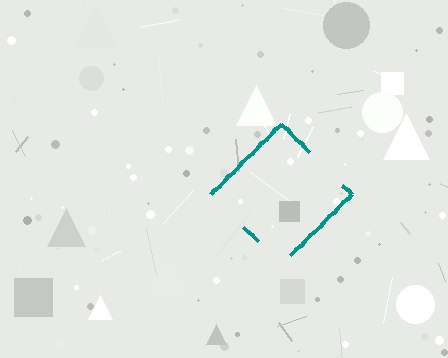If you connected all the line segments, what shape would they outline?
They would outline a diamond.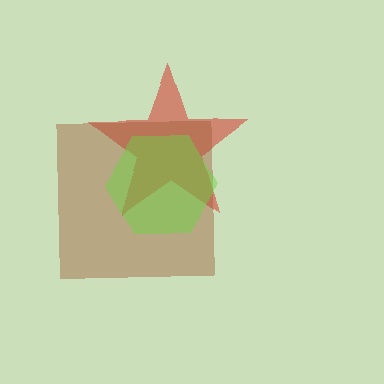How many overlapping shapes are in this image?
There are 3 overlapping shapes in the image.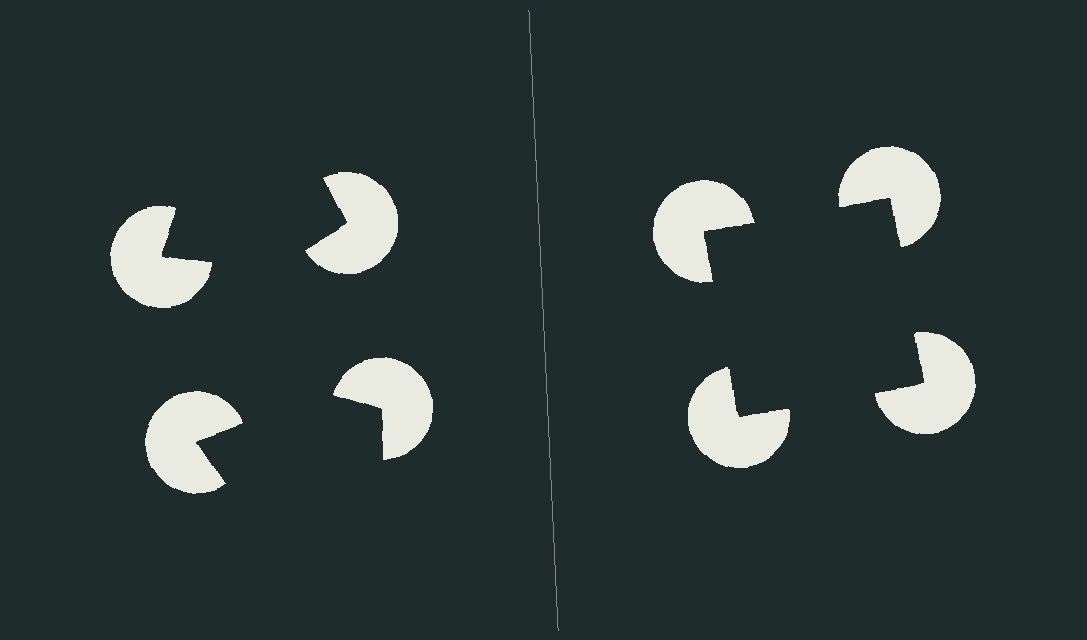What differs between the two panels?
The pac-man discs are positioned identically on both sides; only the wedge orientations differ. On the right they align to a square; on the left they are misaligned.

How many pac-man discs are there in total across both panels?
8 — 4 on each side.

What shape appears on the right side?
An illusory square.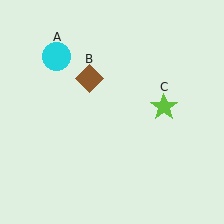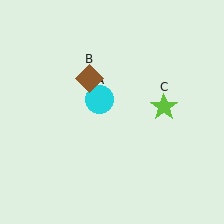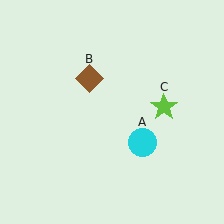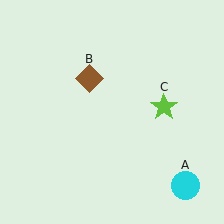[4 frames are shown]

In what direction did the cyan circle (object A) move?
The cyan circle (object A) moved down and to the right.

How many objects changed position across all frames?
1 object changed position: cyan circle (object A).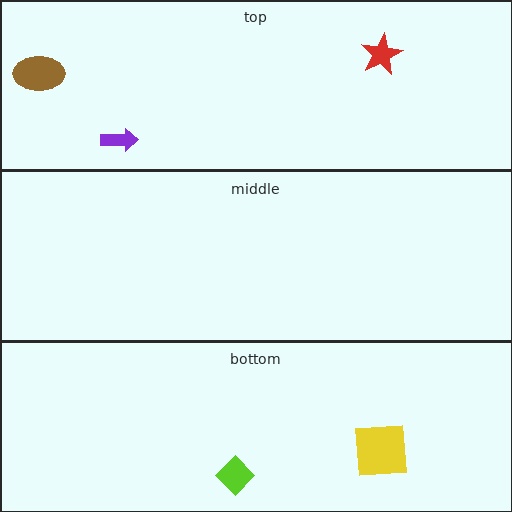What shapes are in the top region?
The purple arrow, the red star, the brown ellipse.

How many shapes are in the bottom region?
2.